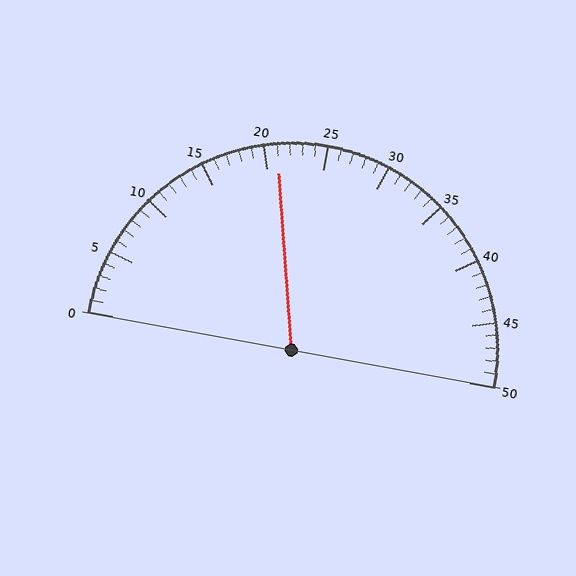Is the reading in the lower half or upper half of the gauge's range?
The reading is in the lower half of the range (0 to 50).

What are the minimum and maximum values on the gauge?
The gauge ranges from 0 to 50.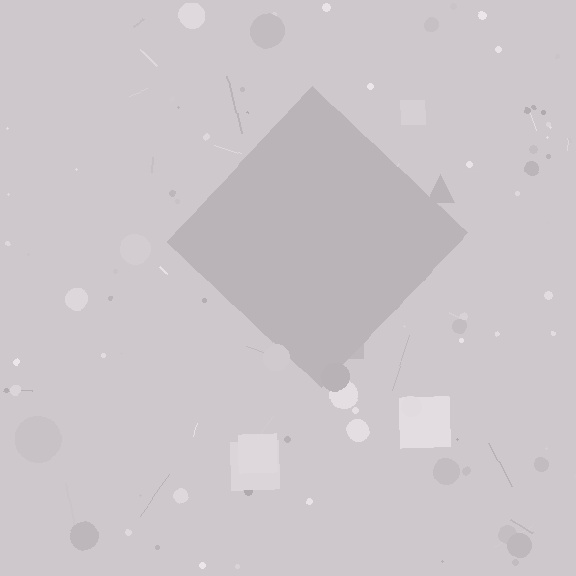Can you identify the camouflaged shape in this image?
The camouflaged shape is a diamond.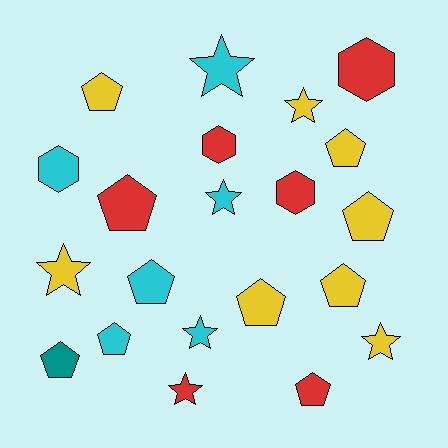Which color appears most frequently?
Yellow, with 8 objects.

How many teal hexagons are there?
There are no teal hexagons.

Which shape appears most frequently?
Pentagon, with 10 objects.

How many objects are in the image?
There are 21 objects.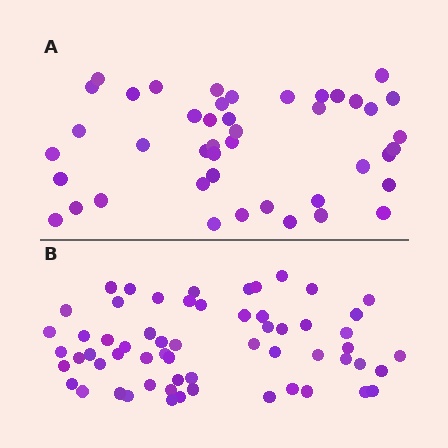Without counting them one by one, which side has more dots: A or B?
Region B (the bottom region) has more dots.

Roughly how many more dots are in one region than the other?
Region B has approximately 15 more dots than region A.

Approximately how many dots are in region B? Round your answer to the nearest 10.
About 60 dots.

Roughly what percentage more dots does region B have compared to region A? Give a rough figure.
About 35% more.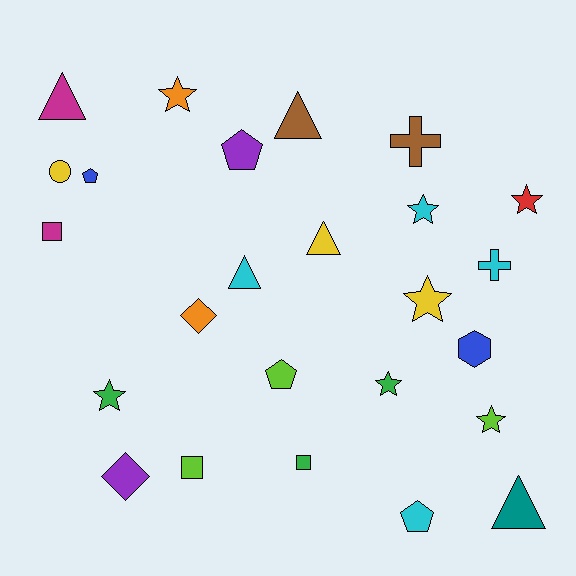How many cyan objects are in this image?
There are 4 cyan objects.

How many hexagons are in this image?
There is 1 hexagon.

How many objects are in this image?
There are 25 objects.